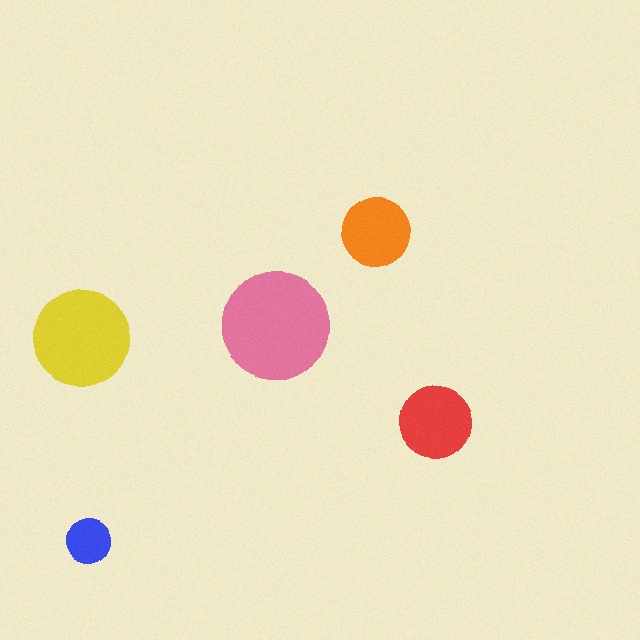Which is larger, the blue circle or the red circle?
The red one.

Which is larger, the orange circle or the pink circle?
The pink one.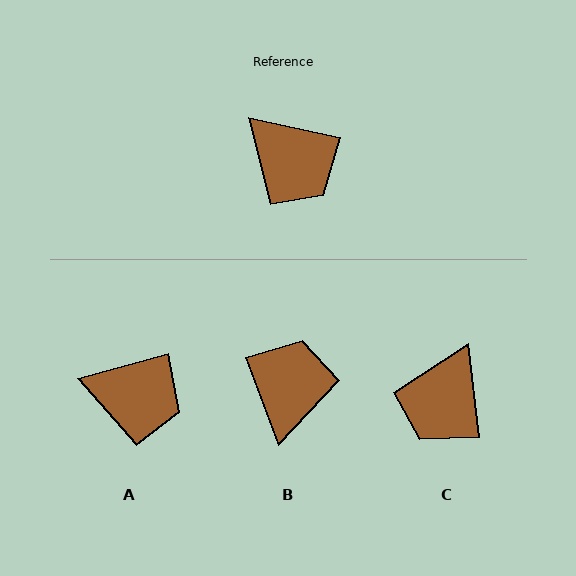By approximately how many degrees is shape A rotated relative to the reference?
Approximately 27 degrees counter-clockwise.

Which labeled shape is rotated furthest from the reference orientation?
B, about 123 degrees away.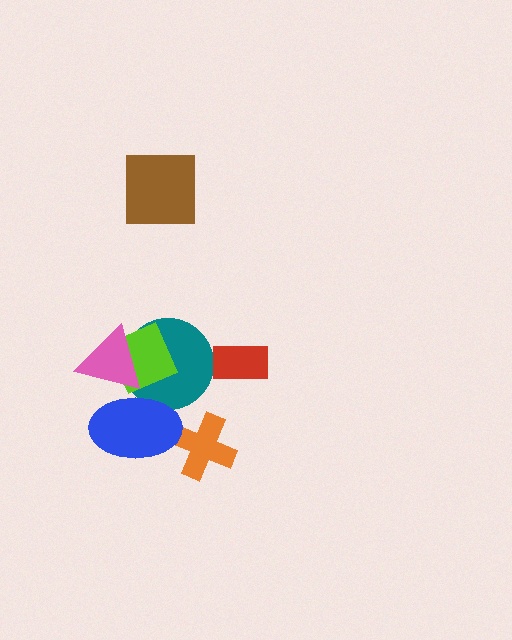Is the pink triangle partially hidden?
Yes, it is partially covered by another shape.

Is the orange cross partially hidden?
Yes, it is partially covered by another shape.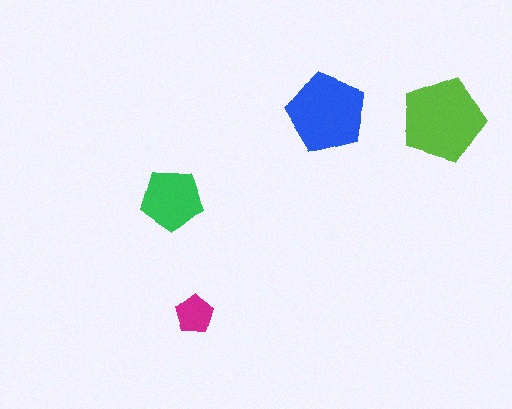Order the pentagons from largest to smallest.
the lime one, the blue one, the green one, the magenta one.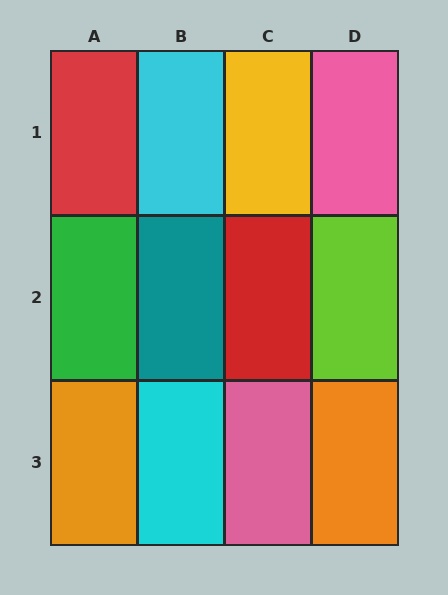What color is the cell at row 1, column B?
Cyan.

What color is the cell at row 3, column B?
Cyan.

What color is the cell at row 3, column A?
Orange.